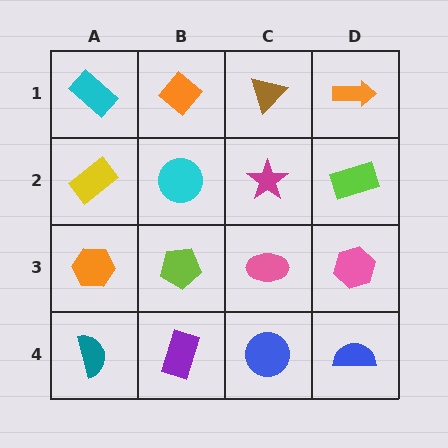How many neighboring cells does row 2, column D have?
3.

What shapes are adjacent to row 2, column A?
A cyan rectangle (row 1, column A), an orange hexagon (row 3, column A), a cyan circle (row 2, column B).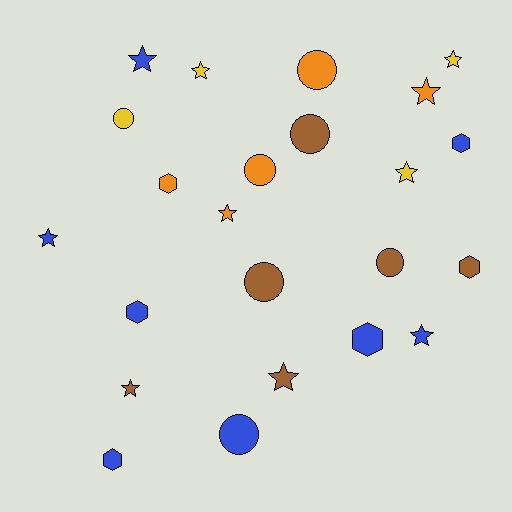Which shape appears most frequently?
Star, with 10 objects.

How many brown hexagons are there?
There is 1 brown hexagon.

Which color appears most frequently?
Blue, with 8 objects.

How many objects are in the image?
There are 23 objects.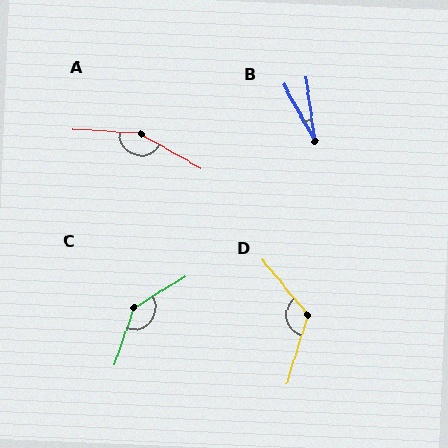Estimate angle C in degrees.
Approximately 141 degrees.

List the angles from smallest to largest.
B (21°), D (123°), C (141°), A (154°).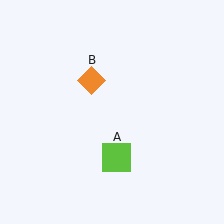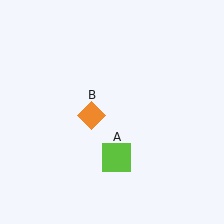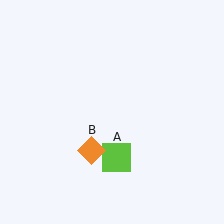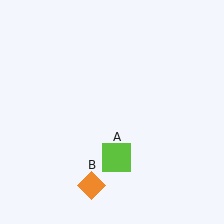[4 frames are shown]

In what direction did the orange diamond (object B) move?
The orange diamond (object B) moved down.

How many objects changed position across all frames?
1 object changed position: orange diamond (object B).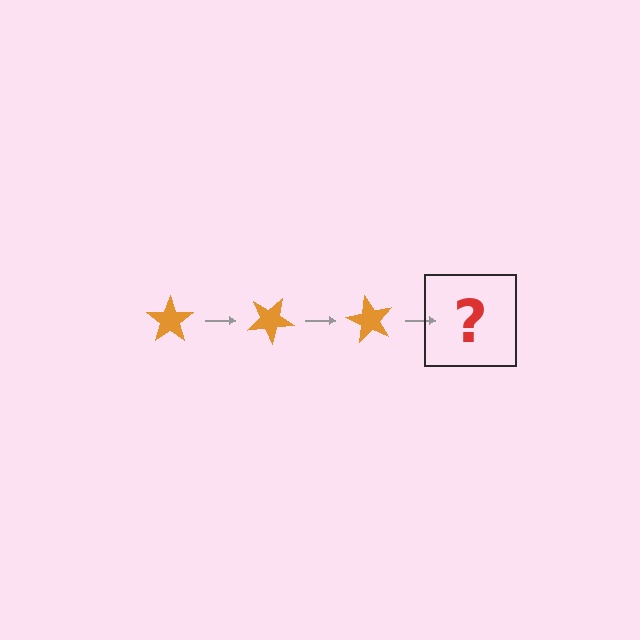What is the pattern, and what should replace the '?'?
The pattern is that the star rotates 30 degrees each step. The '?' should be an orange star rotated 90 degrees.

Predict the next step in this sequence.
The next step is an orange star rotated 90 degrees.